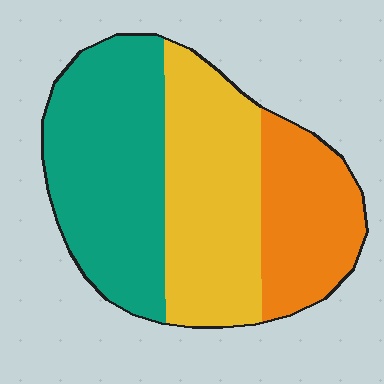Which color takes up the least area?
Orange, at roughly 25%.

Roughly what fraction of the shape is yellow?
Yellow takes up about three eighths (3/8) of the shape.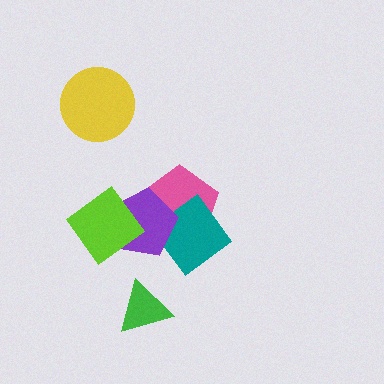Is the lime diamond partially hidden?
No, no other shape covers it.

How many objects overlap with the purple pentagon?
3 objects overlap with the purple pentagon.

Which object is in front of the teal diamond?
The purple pentagon is in front of the teal diamond.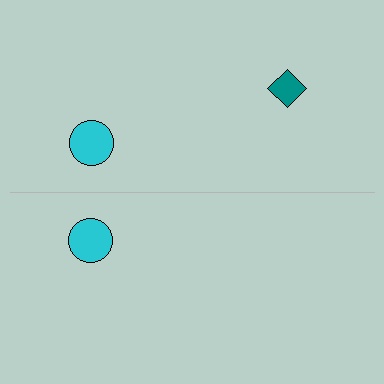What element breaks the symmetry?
A teal diamond is missing from the bottom side.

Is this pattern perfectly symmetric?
No, the pattern is not perfectly symmetric. A teal diamond is missing from the bottom side.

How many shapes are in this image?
There are 3 shapes in this image.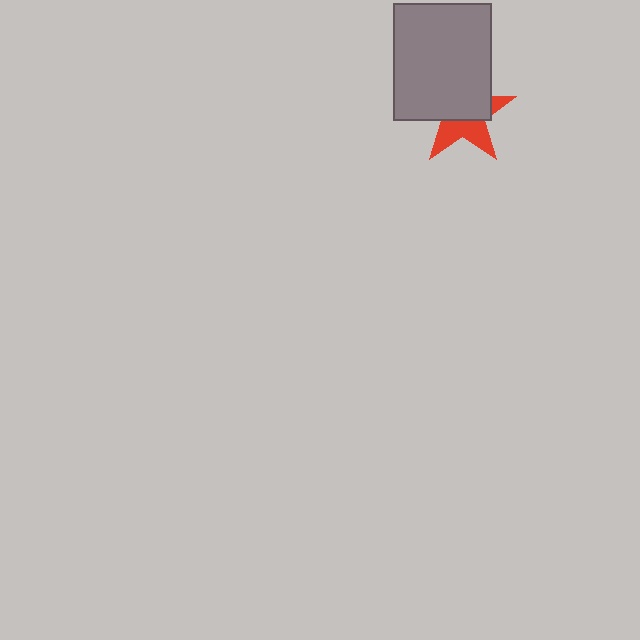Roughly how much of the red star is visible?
A small part of it is visible (roughly 42%).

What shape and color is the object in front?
The object in front is a gray rectangle.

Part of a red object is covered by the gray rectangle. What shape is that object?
It is a star.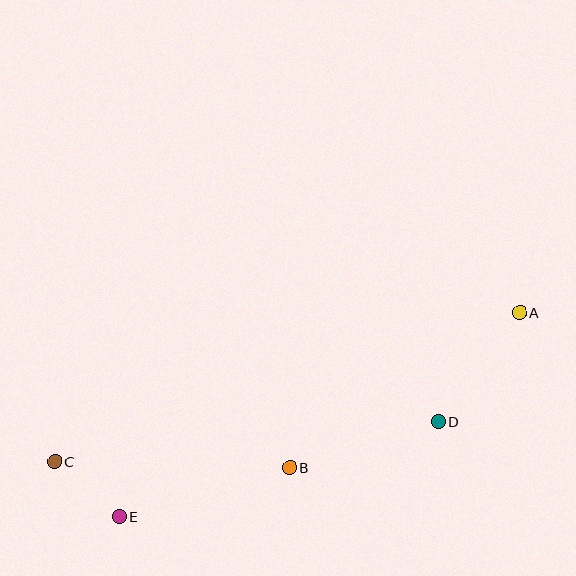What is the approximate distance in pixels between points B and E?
The distance between B and E is approximately 177 pixels.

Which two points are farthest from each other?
Points A and C are farthest from each other.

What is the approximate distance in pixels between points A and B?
The distance between A and B is approximately 277 pixels.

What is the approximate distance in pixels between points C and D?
The distance between C and D is approximately 386 pixels.